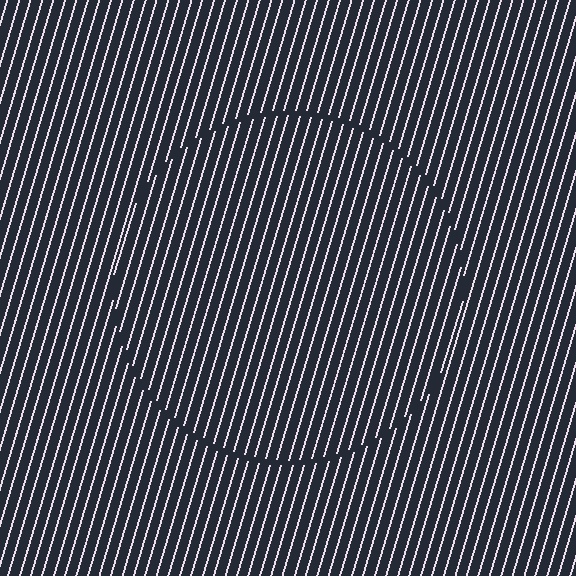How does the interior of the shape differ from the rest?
The interior of the shape contains the same grating, shifted by half a period — the contour is defined by the phase discontinuity where line-ends from the inner and outer gratings abut.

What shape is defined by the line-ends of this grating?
An illusory circle. The interior of the shape contains the same grating, shifted by half a period — the contour is defined by the phase discontinuity where line-ends from the inner and outer gratings abut.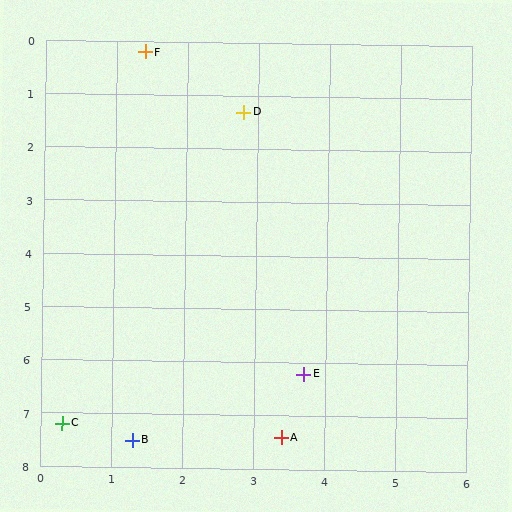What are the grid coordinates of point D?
Point D is at approximately (2.8, 1.3).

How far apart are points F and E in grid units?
Points F and E are about 6.4 grid units apart.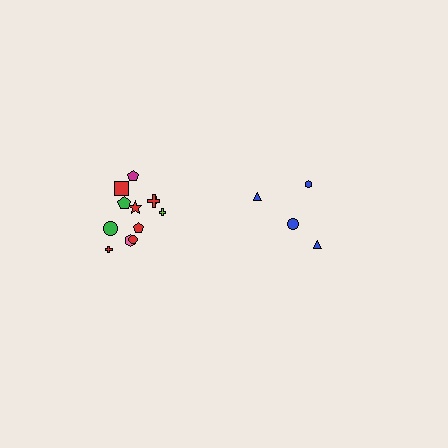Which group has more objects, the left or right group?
The left group.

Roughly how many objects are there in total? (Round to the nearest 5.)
Roughly 15 objects in total.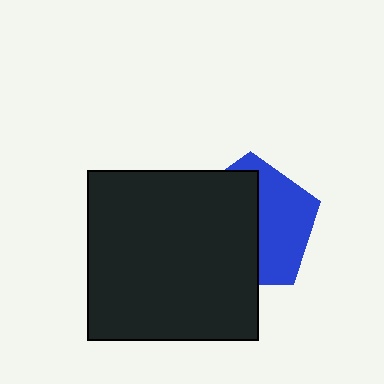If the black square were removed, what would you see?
You would see the complete blue pentagon.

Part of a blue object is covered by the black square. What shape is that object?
It is a pentagon.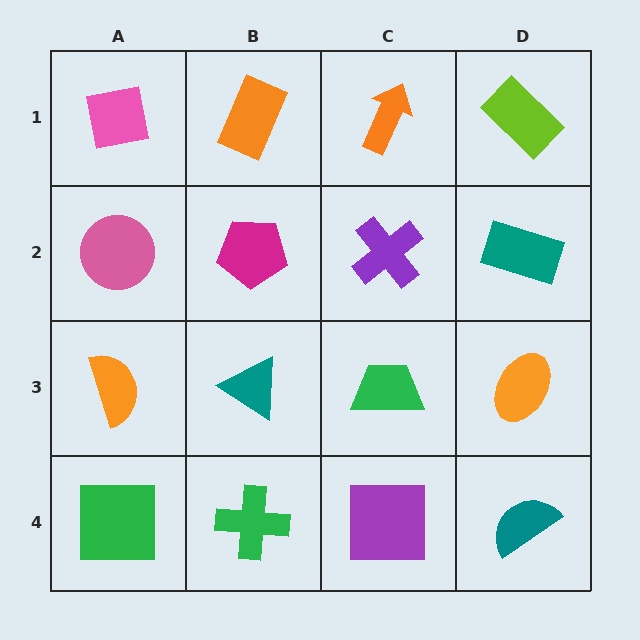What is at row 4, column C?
A purple square.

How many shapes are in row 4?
4 shapes.